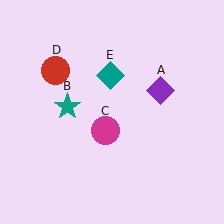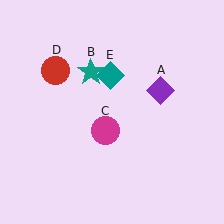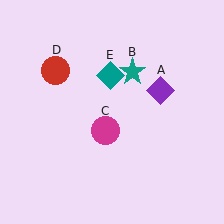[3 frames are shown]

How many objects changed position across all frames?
1 object changed position: teal star (object B).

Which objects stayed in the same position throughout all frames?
Purple diamond (object A) and magenta circle (object C) and red circle (object D) and teal diamond (object E) remained stationary.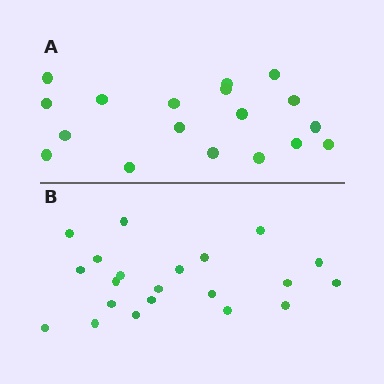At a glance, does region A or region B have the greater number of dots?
Region B (the bottom region) has more dots.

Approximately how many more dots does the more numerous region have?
Region B has just a few more — roughly 2 or 3 more dots than region A.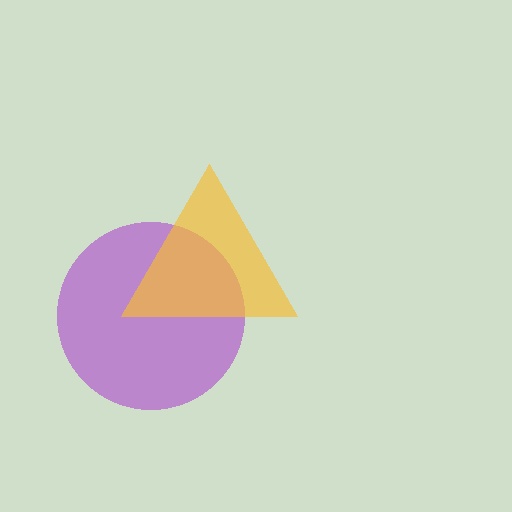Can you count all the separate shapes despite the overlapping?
Yes, there are 2 separate shapes.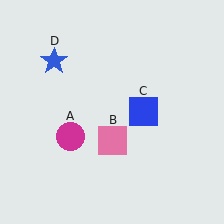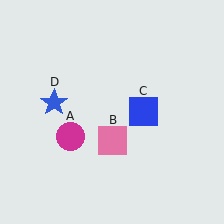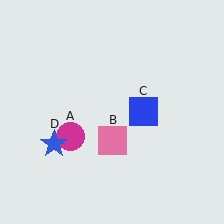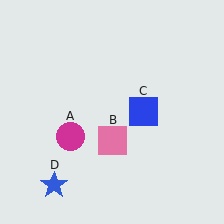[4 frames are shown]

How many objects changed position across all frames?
1 object changed position: blue star (object D).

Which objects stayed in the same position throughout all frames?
Magenta circle (object A) and pink square (object B) and blue square (object C) remained stationary.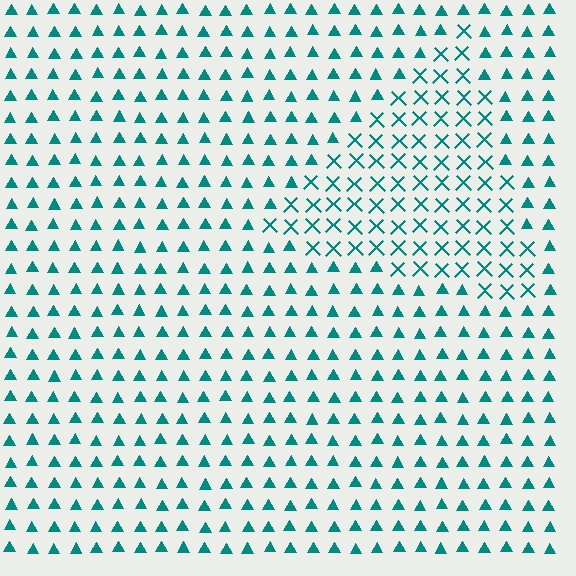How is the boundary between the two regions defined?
The boundary is defined by a change in element shape: X marks inside vs. triangles outside. All elements share the same color and spacing.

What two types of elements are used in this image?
The image uses X marks inside the triangle region and triangles outside it.